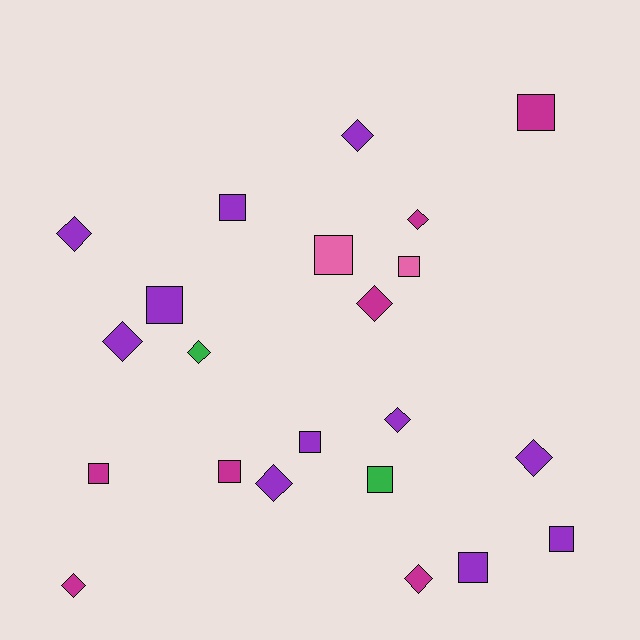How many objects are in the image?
There are 22 objects.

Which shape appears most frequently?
Square, with 11 objects.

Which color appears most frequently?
Purple, with 11 objects.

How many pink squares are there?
There are 2 pink squares.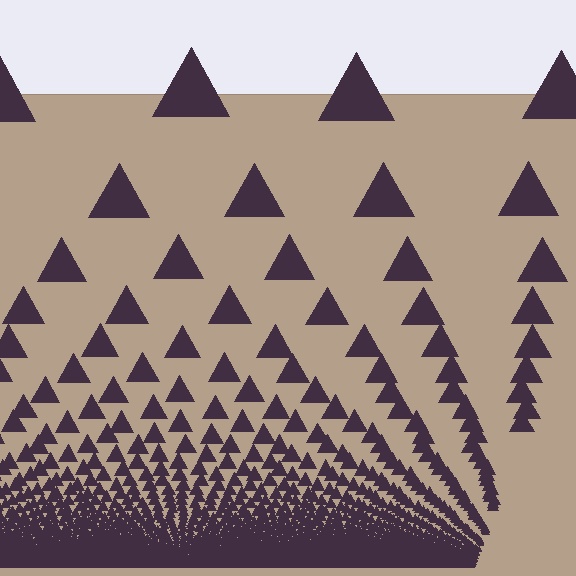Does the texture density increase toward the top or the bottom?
Density increases toward the bottom.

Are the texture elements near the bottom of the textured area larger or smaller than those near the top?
Smaller. The gradient is inverted — elements near the bottom are smaller and denser.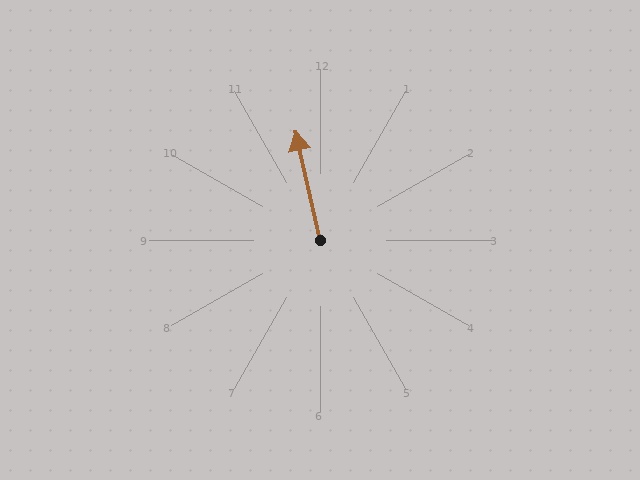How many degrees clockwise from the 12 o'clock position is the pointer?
Approximately 347 degrees.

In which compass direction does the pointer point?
North.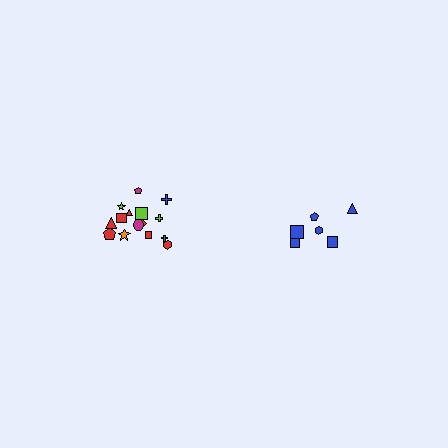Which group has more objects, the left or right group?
The left group.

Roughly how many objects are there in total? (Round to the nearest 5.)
Roughly 20 objects in total.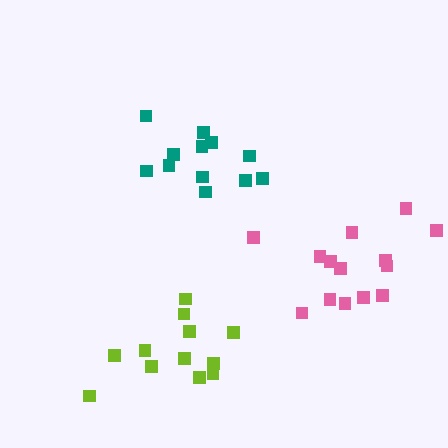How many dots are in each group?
Group 1: 14 dots, Group 2: 12 dots, Group 3: 12 dots (38 total).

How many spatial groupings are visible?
There are 3 spatial groupings.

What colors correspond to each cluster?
The clusters are colored: pink, lime, teal.